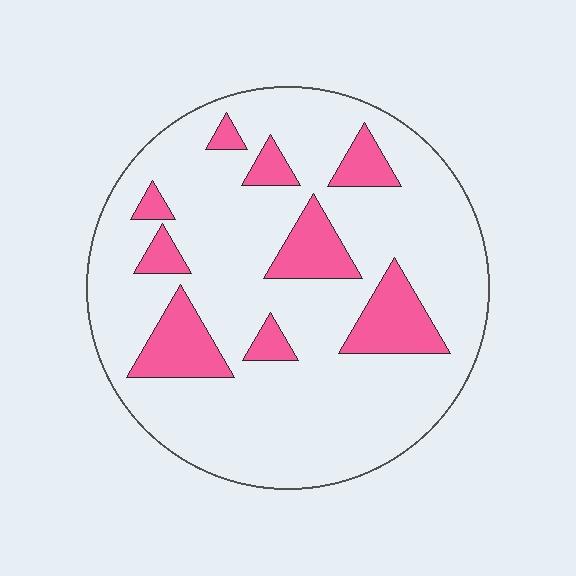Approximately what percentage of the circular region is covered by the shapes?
Approximately 20%.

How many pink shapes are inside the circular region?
9.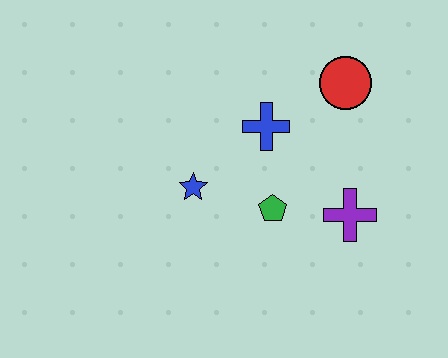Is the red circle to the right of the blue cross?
Yes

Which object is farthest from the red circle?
The blue star is farthest from the red circle.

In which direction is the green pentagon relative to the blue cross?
The green pentagon is below the blue cross.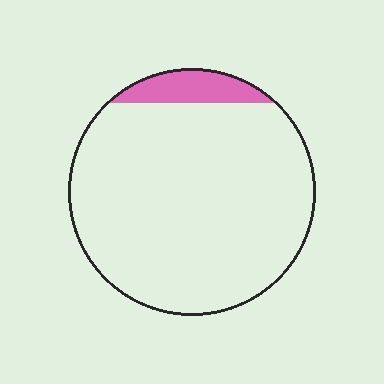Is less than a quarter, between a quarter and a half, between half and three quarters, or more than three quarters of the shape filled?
Less than a quarter.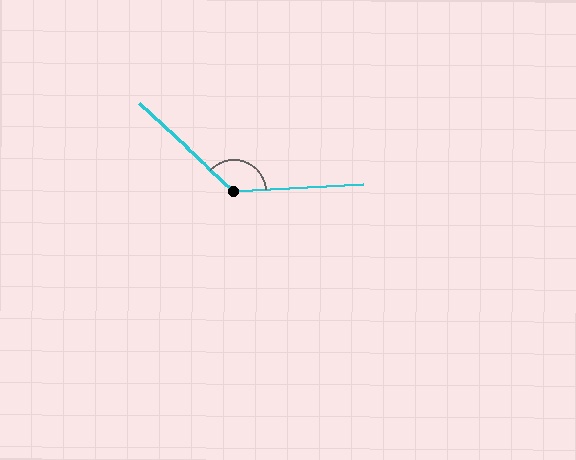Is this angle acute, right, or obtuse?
It is obtuse.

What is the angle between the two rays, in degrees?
Approximately 134 degrees.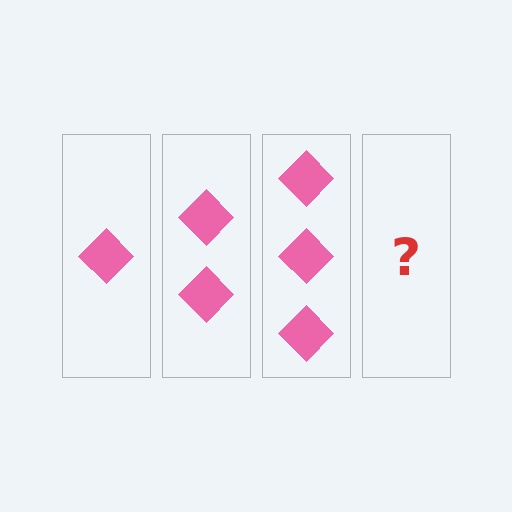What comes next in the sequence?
The next element should be 4 diamonds.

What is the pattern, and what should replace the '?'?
The pattern is that each step adds one more diamond. The '?' should be 4 diamonds.